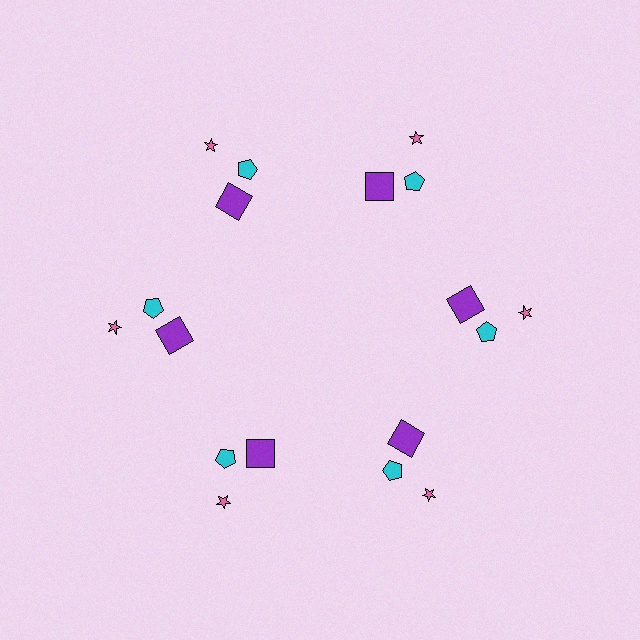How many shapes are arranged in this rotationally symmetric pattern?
There are 18 shapes, arranged in 6 groups of 3.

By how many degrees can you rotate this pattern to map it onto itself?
The pattern maps onto itself every 60 degrees of rotation.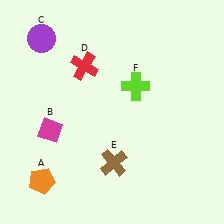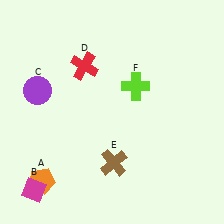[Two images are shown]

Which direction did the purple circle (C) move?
The purple circle (C) moved down.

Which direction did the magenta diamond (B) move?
The magenta diamond (B) moved down.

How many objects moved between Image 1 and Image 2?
2 objects moved between the two images.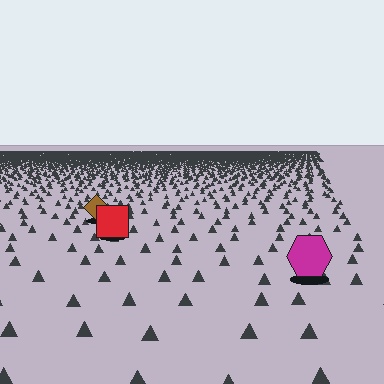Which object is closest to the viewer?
The magenta hexagon is closest. The texture marks near it are larger and more spread out.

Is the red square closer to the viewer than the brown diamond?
Yes. The red square is closer — you can tell from the texture gradient: the ground texture is coarser near it.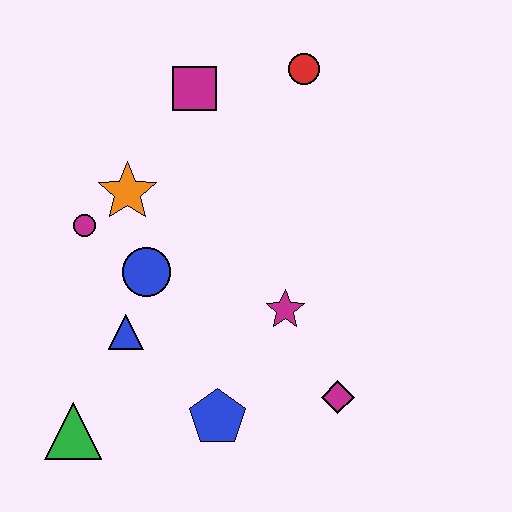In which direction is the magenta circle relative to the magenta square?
The magenta circle is below the magenta square.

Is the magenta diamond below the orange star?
Yes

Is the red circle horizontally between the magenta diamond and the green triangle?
Yes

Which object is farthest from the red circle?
The green triangle is farthest from the red circle.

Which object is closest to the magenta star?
The magenta diamond is closest to the magenta star.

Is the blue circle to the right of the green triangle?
Yes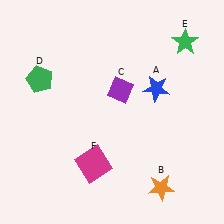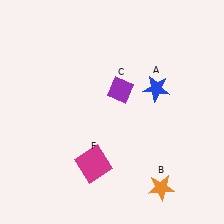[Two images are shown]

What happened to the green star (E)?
The green star (E) was removed in Image 2. It was in the top-right area of Image 1.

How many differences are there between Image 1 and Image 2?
There are 2 differences between the two images.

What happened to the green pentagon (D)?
The green pentagon (D) was removed in Image 2. It was in the top-left area of Image 1.